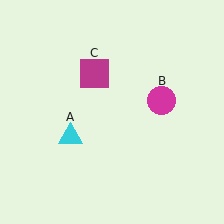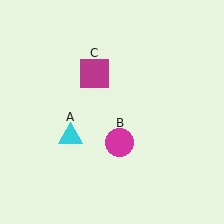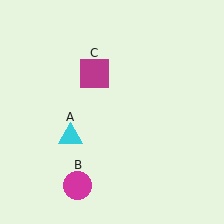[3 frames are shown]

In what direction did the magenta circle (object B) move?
The magenta circle (object B) moved down and to the left.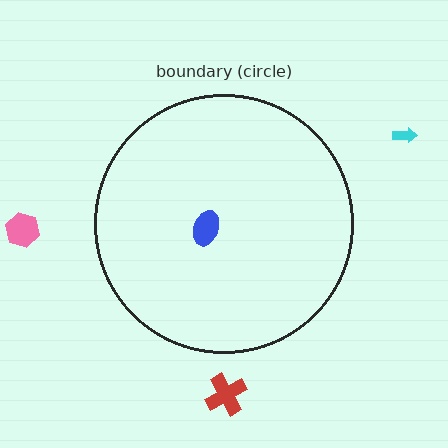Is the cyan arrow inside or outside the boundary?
Outside.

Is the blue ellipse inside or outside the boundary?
Inside.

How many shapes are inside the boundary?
1 inside, 3 outside.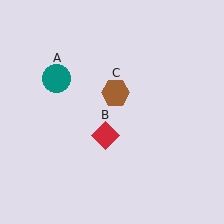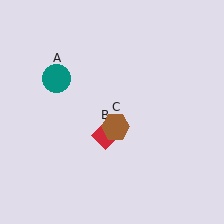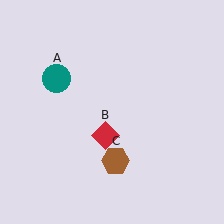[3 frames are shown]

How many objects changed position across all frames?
1 object changed position: brown hexagon (object C).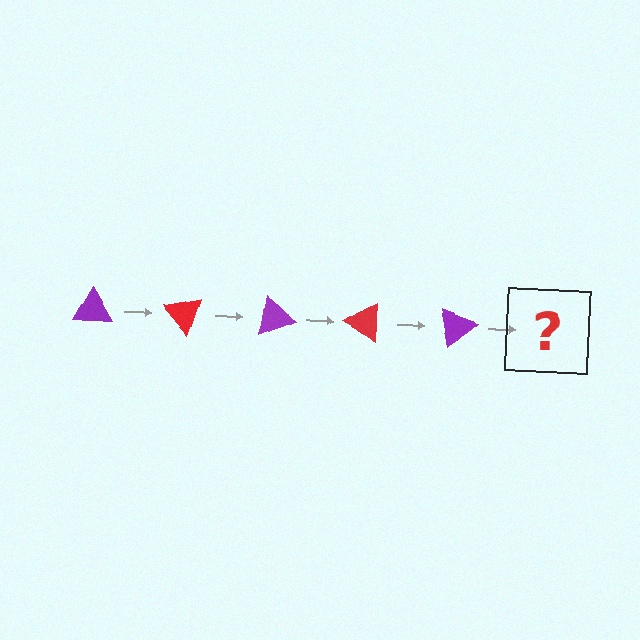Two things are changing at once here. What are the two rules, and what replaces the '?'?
The two rules are that it rotates 50 degrees each step and the color cycles through purple and red. The '?' should be a red triangle, rotated 250 degrees from the start.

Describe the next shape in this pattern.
It should be a red triangle, rotated 250 degrees from the start.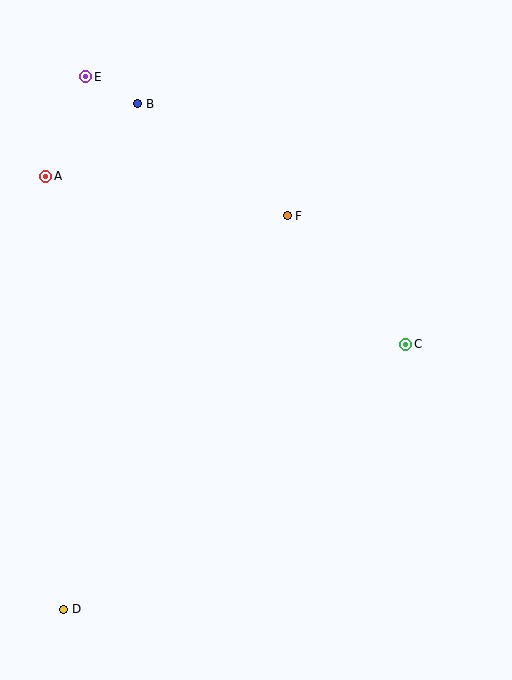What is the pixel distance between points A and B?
The distance between A and B is 117 pixels.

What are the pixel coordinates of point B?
Point B is at (138, 104).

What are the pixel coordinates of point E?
Point E is at (86, 77).